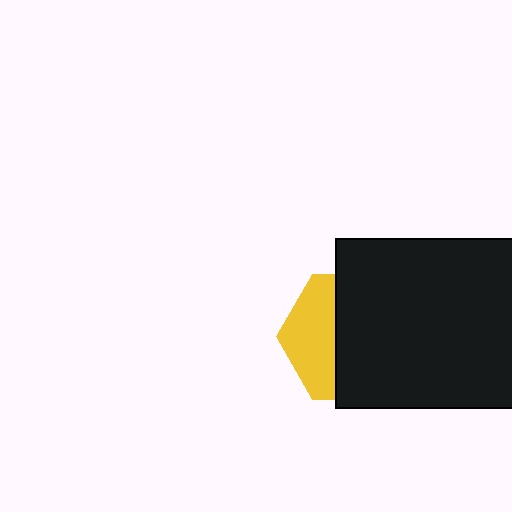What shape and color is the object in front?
The object in front is a black rectangle.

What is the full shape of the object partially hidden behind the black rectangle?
The partially hidden object is a yellow hexagon.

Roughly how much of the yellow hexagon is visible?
A small part of it is visible (roughly 38%).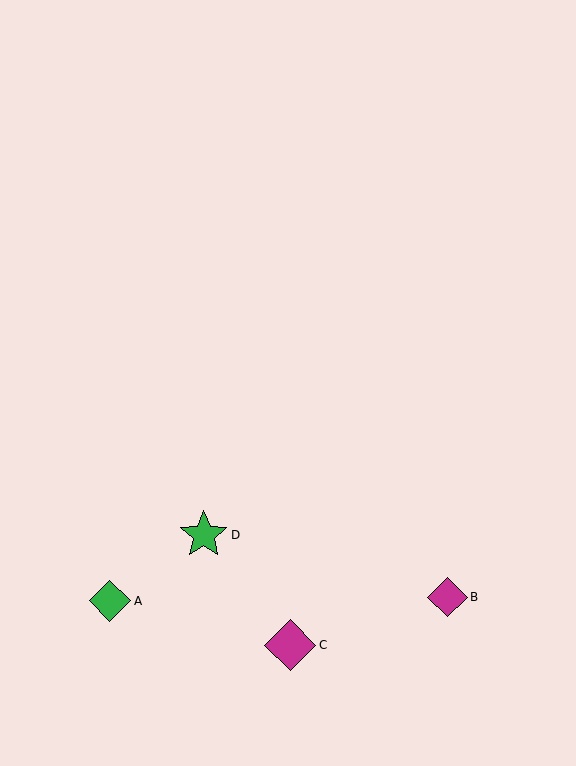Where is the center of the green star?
The center of the green star is at (204, 535).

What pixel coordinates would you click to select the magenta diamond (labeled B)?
Click at (448, 597) to select the magenta diamond B.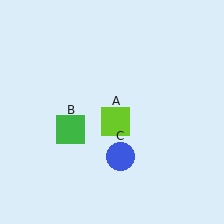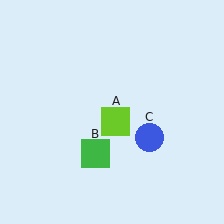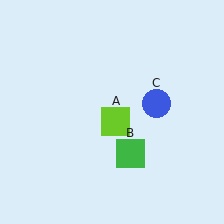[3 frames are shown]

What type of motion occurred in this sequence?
The green square (object B), blue circle (object C) rotated counterclockwise around the center of the scene.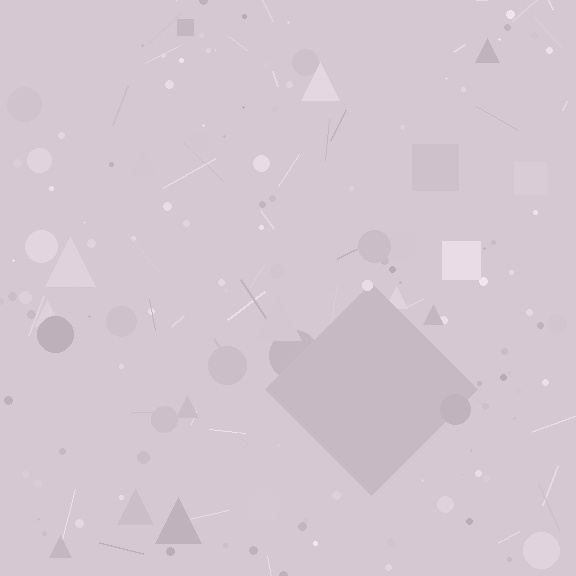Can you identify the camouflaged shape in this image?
The camouflaged shape is a diamond.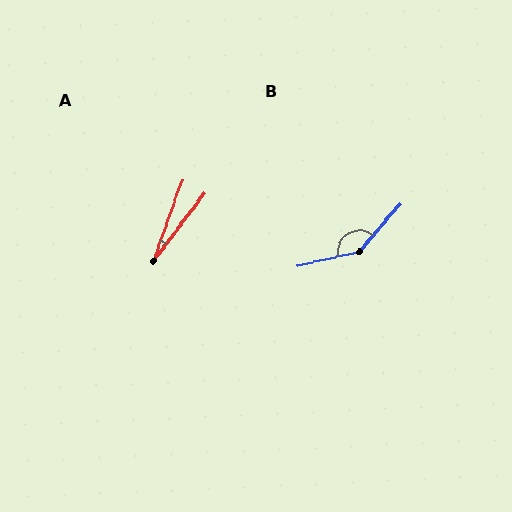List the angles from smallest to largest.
A (18°), B (143°).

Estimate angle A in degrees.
Approximately 18 degrees.